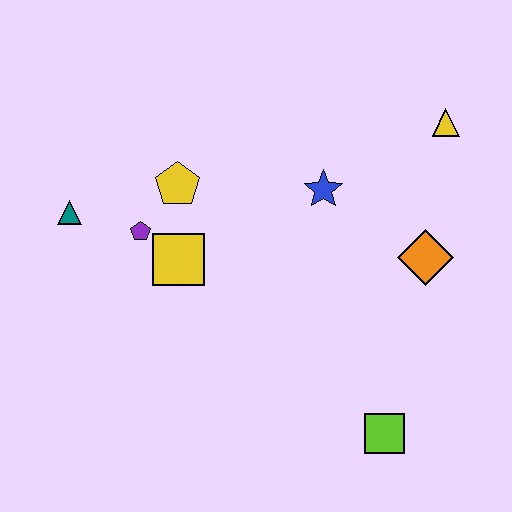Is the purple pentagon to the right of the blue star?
No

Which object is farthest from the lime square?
The teal triangle is farthest from the lime square.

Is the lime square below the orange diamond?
Yes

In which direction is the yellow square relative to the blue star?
The yellow square is to the left of the blue star.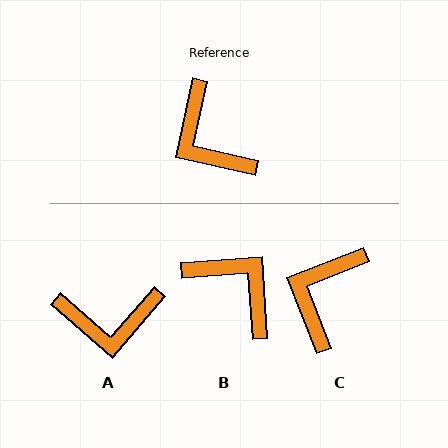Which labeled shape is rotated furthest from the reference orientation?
B, about 164 degrees away.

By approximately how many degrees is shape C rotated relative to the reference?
Approximately 56 degrees clockwise.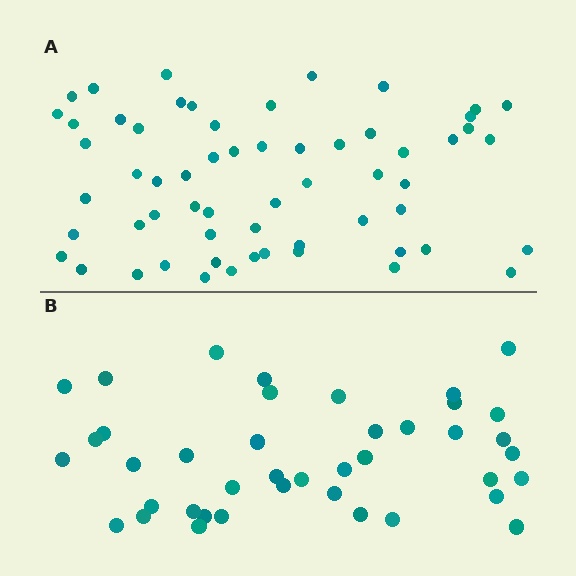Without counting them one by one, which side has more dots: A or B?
Region A (the top region) has more dots.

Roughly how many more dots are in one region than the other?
Region A has approximately 20 more dots than region B.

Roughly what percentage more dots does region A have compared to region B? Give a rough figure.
About 45% more.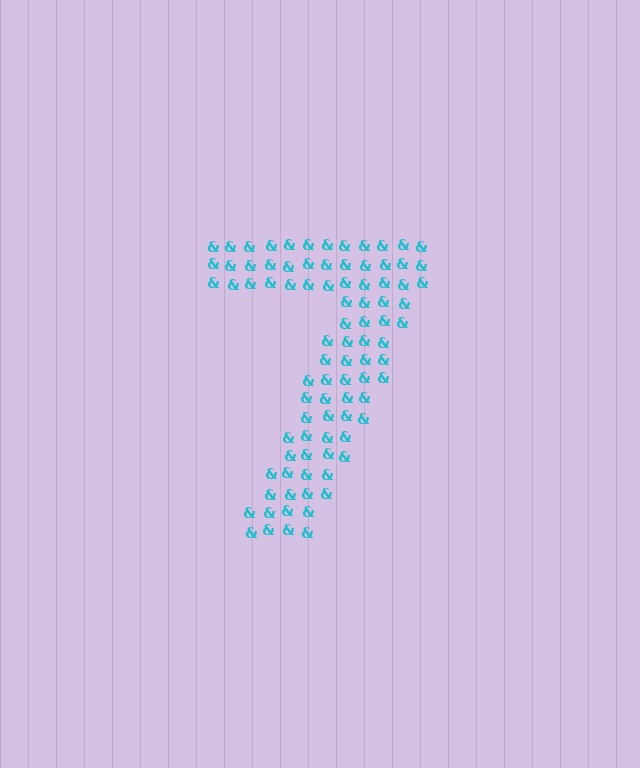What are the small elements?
The small elements are ampersands.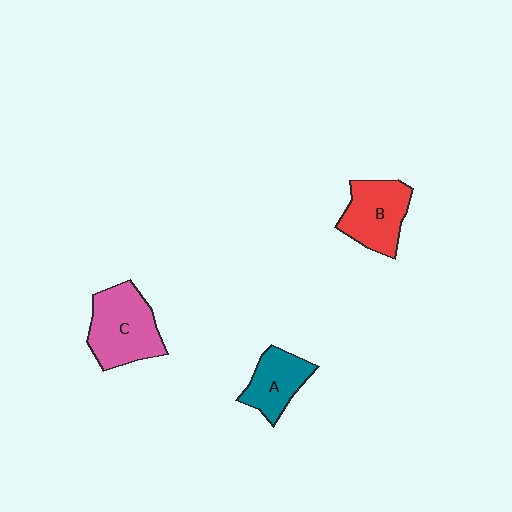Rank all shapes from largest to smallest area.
From largest to smallest: C (pink), B (red), A (teal).